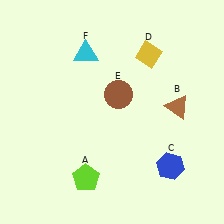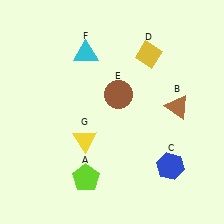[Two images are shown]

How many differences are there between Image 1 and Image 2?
There is 1 difference between the two images.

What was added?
A yellow triangle (G) was added in Image 2.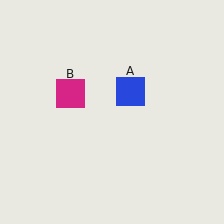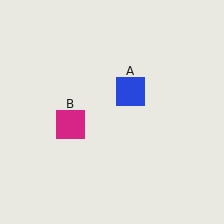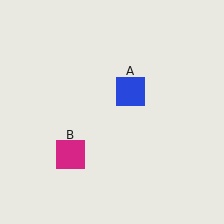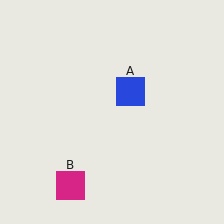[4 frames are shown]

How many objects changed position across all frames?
1 object changed position: magenta square (object B).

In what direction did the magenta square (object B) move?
The magenta square (object B) moved down.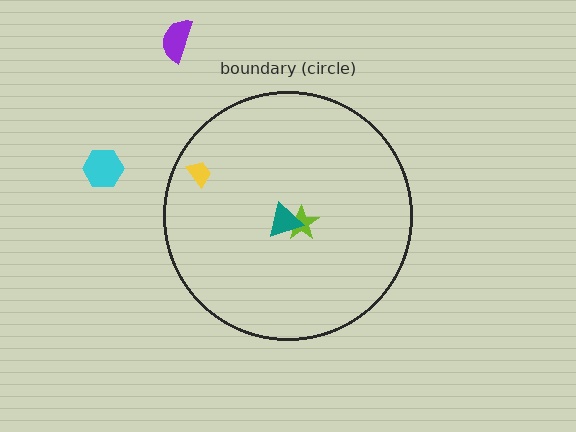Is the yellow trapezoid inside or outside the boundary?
Inside.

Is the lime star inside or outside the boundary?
Inside.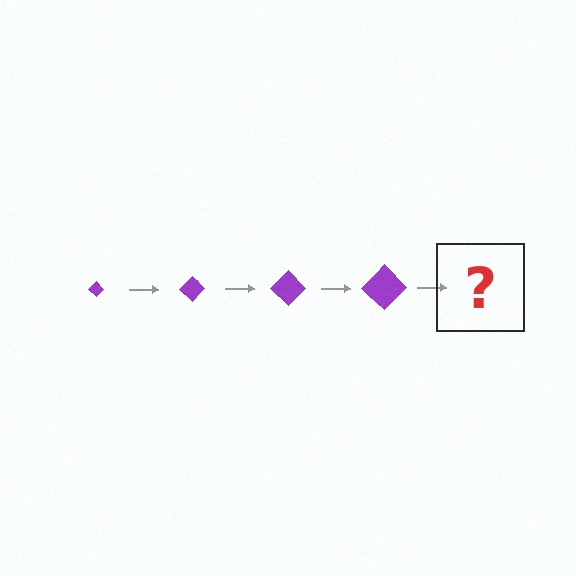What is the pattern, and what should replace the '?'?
The pattern is that the diamond gets progressively larger each step. The '?' should be a purple diamond, larger than the previous one.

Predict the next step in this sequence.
The next step is a purple diamond, larger than the previous one.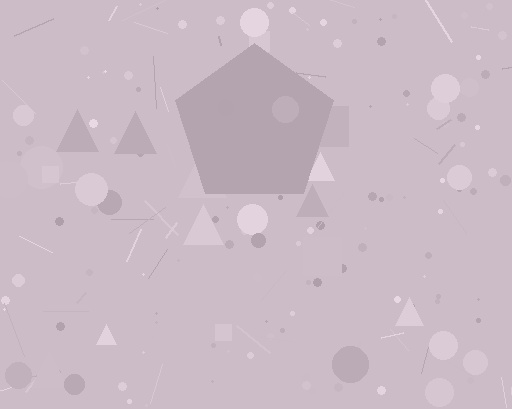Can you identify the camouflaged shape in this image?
The camouflaged shape is a pentagon.